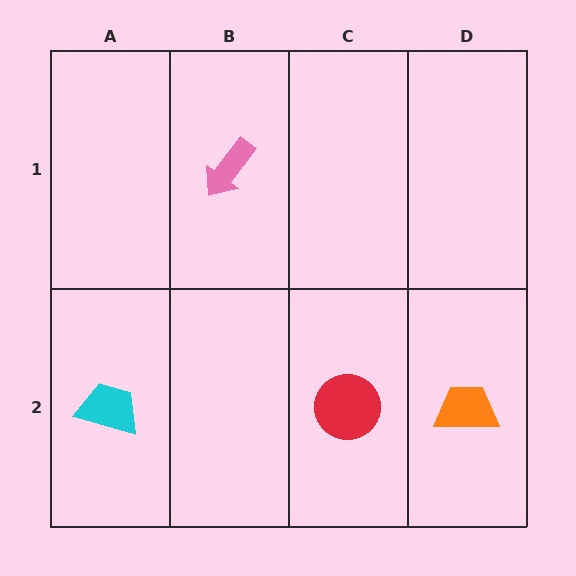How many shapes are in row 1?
1 shape.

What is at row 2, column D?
An orange trapezoid.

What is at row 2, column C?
A red circle.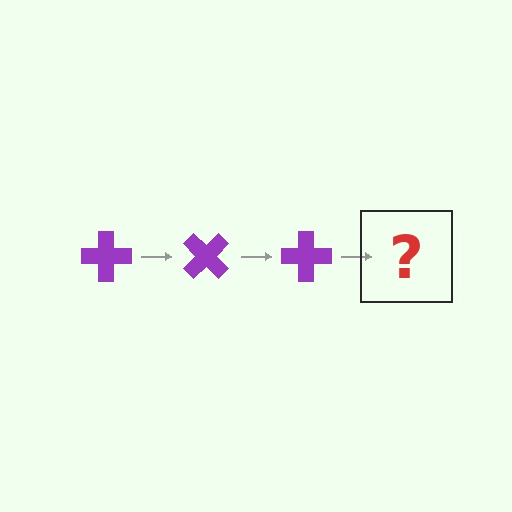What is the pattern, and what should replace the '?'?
The pattern is that the cross rotates 45 degrees each step. The '?' should be a purple cross rotated 135 degrees.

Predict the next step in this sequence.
The next step is a purple cross rotated 135 degrees.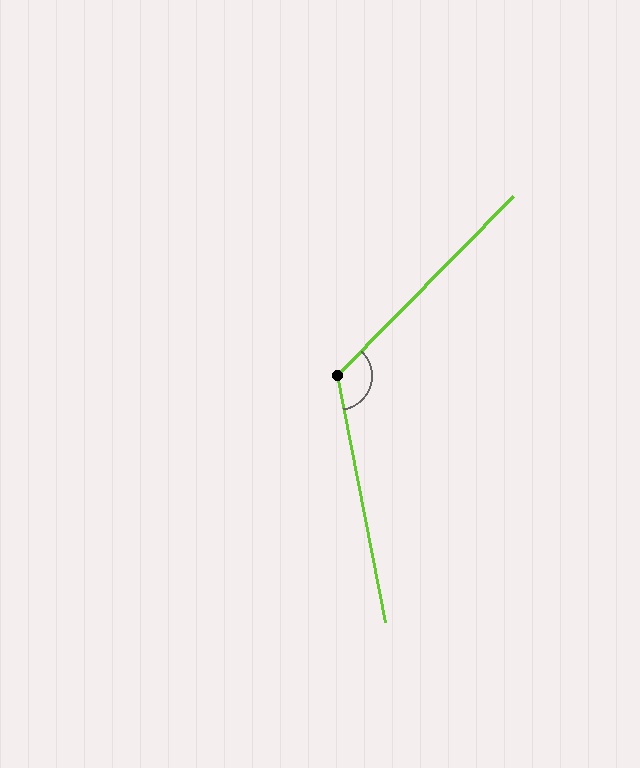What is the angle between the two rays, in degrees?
Approximately 125 degrees.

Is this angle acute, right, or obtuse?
It is obtuse.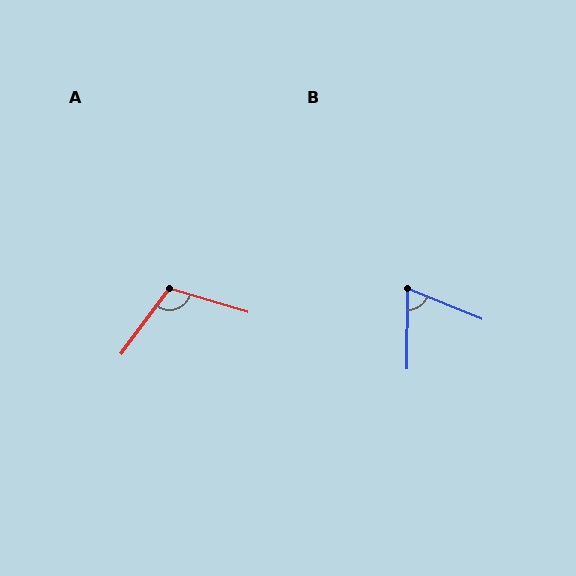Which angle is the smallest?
B, at approximately 68 degrees.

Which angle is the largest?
A, at approximately 110 degrees.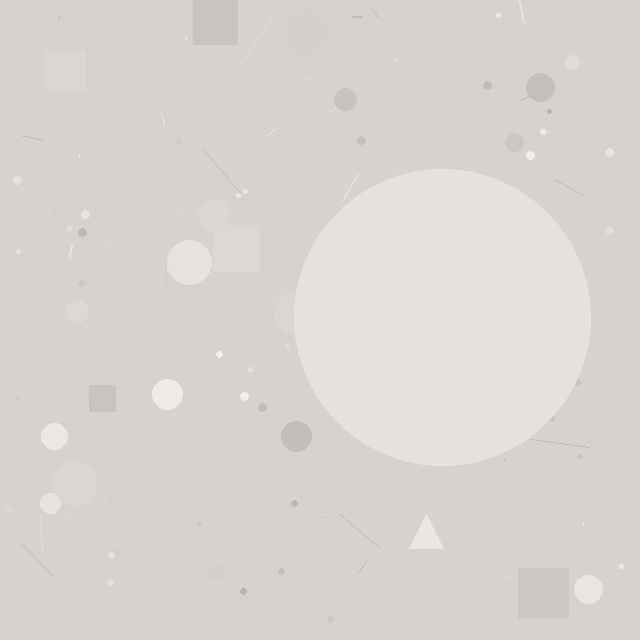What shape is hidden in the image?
A circle is hidden in the image.